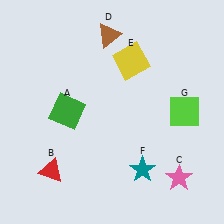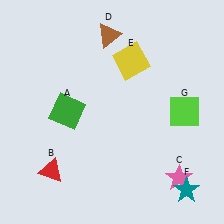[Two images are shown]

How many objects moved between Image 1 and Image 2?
1 object moved between the two images.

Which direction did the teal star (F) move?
The teal star (F) moved right.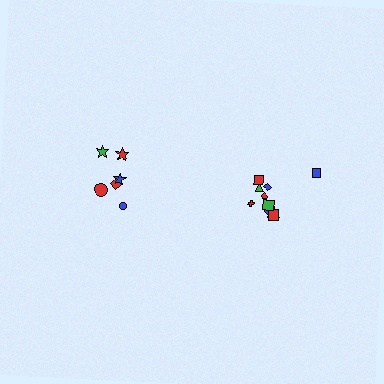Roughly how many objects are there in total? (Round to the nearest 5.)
Roughly 15 objects in total.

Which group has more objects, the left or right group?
The right group.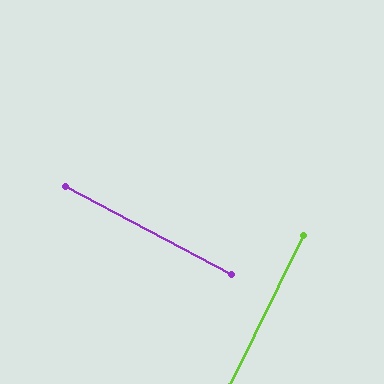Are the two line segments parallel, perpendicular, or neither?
Perpendicular — they meet at approximately 88°.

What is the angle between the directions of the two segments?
Approximately 88 degrees.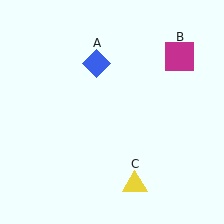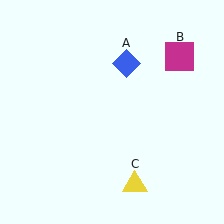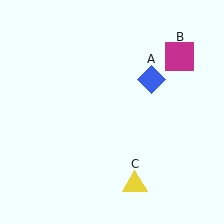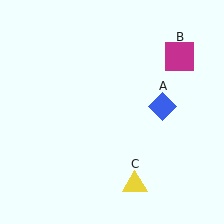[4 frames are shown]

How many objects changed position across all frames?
1 object changed position: blue diamond (object A).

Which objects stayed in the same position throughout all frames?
Magenta square (object B) and yellow triangle (object C) remained stationary.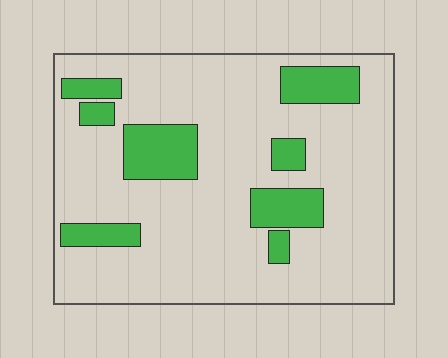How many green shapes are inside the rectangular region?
8.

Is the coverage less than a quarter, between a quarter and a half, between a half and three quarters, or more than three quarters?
Less than a quarter.